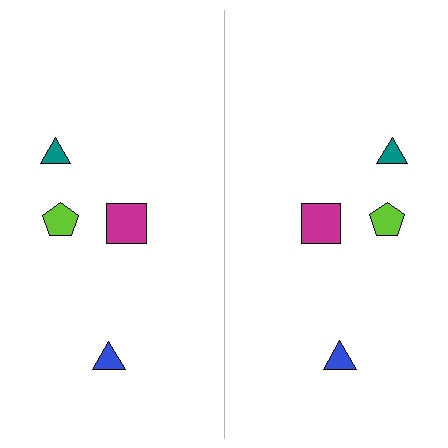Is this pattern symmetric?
Yes, this pattern has bilateral (reflection) symmetry.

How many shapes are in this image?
There are 8 shapes in this image.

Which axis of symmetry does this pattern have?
The pattern has a vertical axis of symmetry running through the center of the image.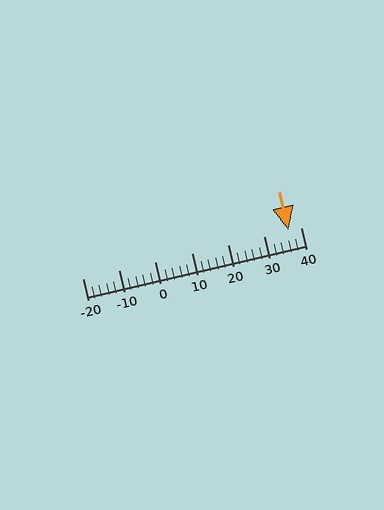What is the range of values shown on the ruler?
The ruler shows values from -20 to 40.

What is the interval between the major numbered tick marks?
The major tick marks are spaced 10 units apart.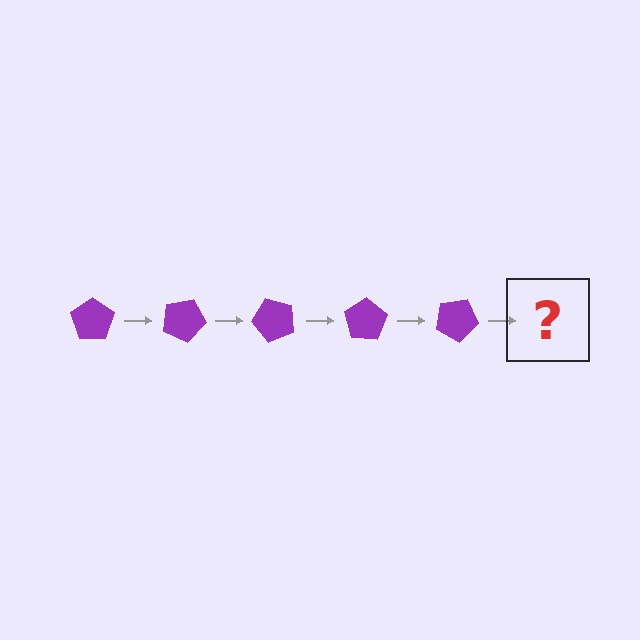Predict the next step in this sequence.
The next step is a purple pentagon rotated 125 degrees.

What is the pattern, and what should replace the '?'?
The pattern is that the pentagon rotates 25 degrees each step. The '?' should be a purple pentagon rotated 125 degrees.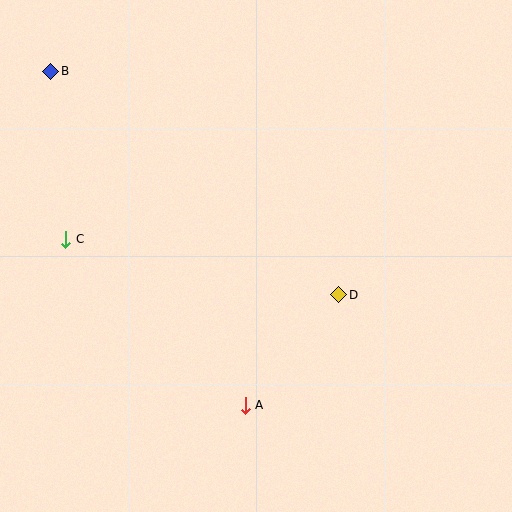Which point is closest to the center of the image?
Point D at (339, 295) is closest to the center.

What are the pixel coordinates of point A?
Point A is at (245, 405).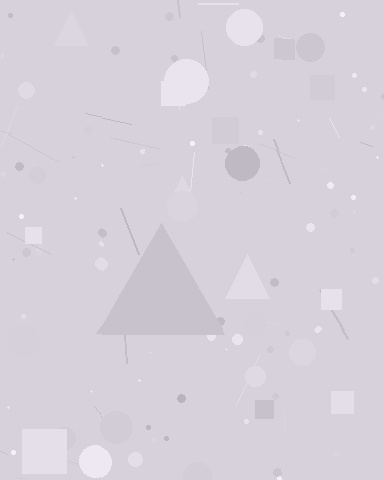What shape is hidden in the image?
A triangle is hidden in the image.